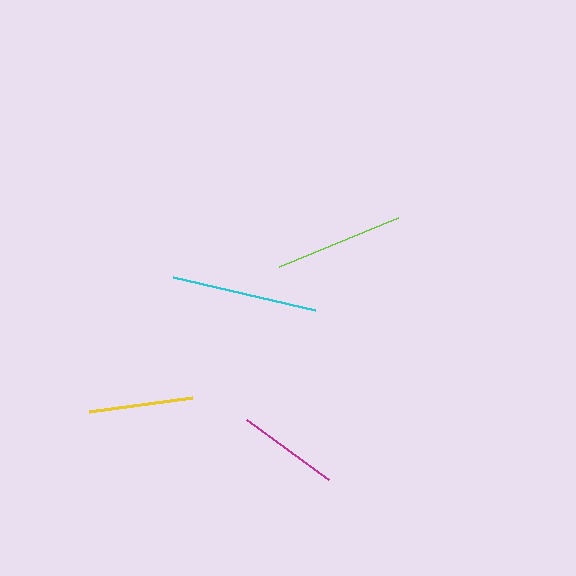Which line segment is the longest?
The cyan line is the longest at approximately 146 pixels.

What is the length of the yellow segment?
The yellow segment is approximately 103 pixels long.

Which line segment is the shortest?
The magenta line is the shortest at approximately 102 pixels.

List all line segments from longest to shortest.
From longest to shortest: cyan, lime, yellow, magenta.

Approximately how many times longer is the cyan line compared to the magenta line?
The cyan line is approximately 1.4 times the length of the magenta line.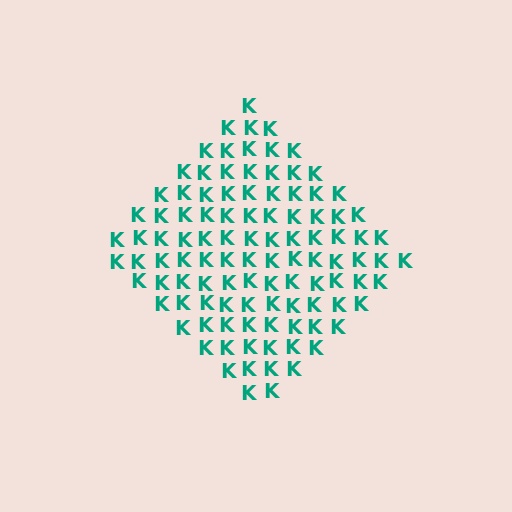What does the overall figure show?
The overall figure shows a diamond.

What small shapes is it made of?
It is made of small letter K's.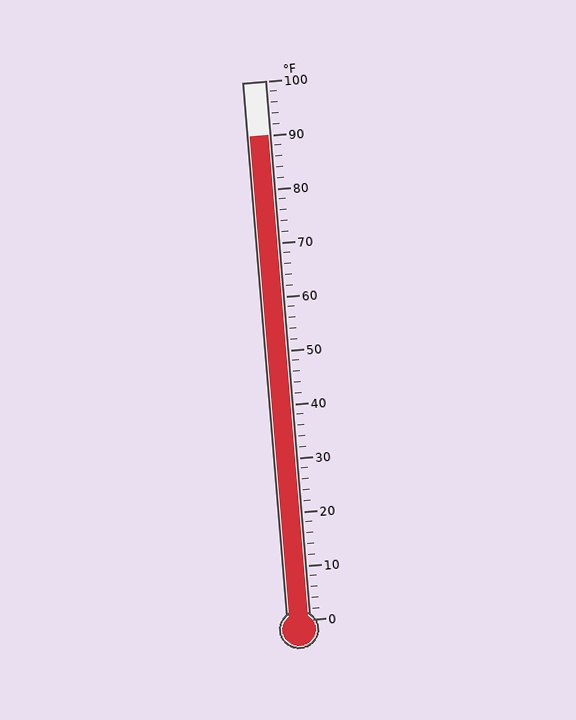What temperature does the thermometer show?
The thermometer shows approximately 90°F.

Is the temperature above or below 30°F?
The temperature is above 30°F.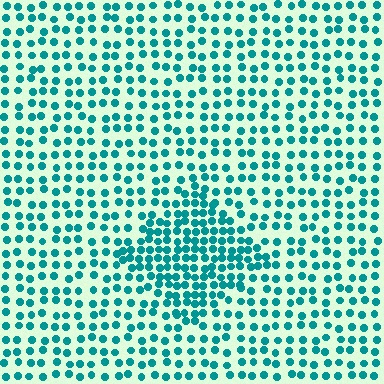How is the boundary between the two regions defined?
The boundary is defined by a change in element density (approximately 1.8x ratio). All elements are the same color, size, and shape.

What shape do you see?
I see a diamond.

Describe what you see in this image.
The image contains small teal elements arranged at two different densities. A diamond-shaped region is visible where the elements are more densely packed than the surrounding area.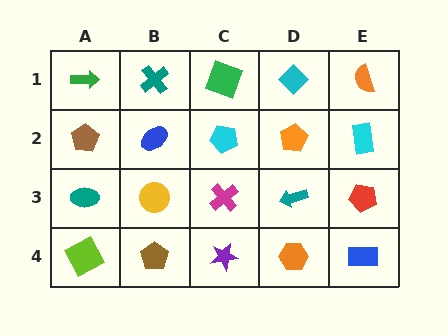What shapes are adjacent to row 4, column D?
A teal arrow (row 3, column D), a purple star (row 4, column C), a blue rectangle (row 4, column E).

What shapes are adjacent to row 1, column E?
A cyan rectangle (row 2, column E), a cyan diamond (row 1, column D).